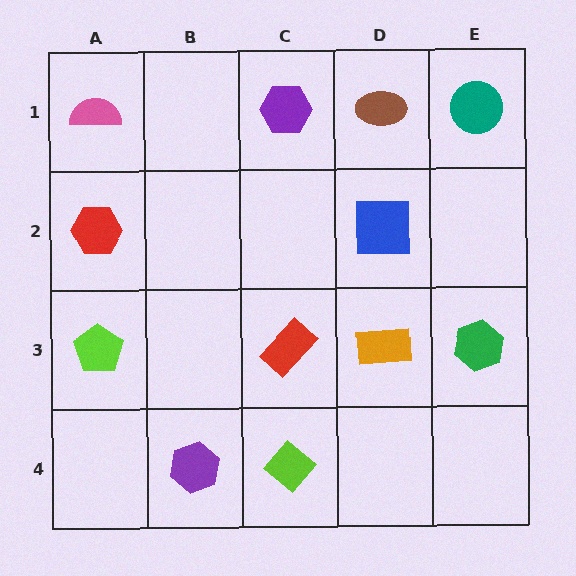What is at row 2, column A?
A red hexagon.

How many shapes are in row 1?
4 shapes.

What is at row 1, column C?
A purple hexagon.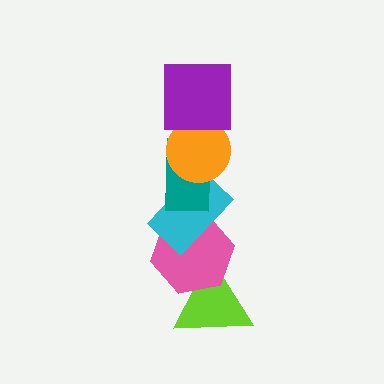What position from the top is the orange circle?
The orange circle is 2nd from the top.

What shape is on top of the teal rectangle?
The orange circle is on top of the teal rectangle.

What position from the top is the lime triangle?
The lime triangle is 6th from the top.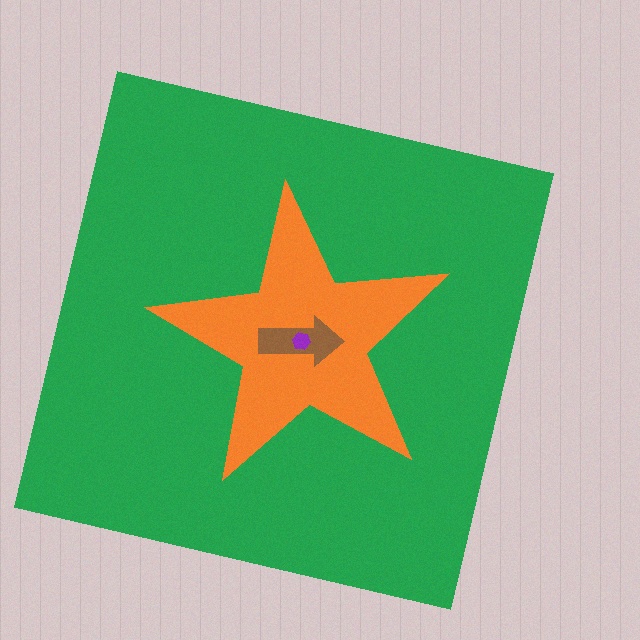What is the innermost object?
The purple hexagon.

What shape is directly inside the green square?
The orange star.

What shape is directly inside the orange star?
The brown arrow.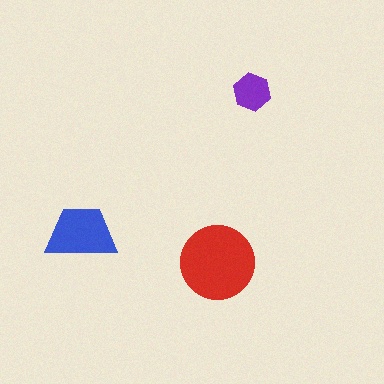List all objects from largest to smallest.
The red circle, the blue trapezoid, the purple hexagon.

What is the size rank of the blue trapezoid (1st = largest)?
2nd.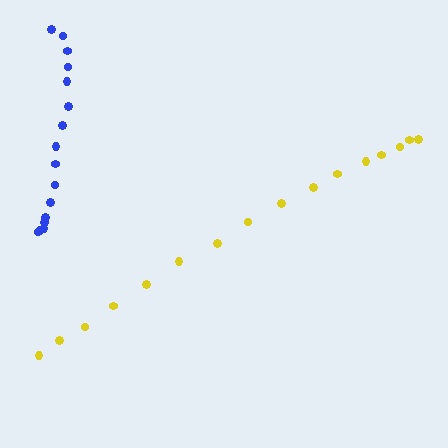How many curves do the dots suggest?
There are 2 distinct paths.